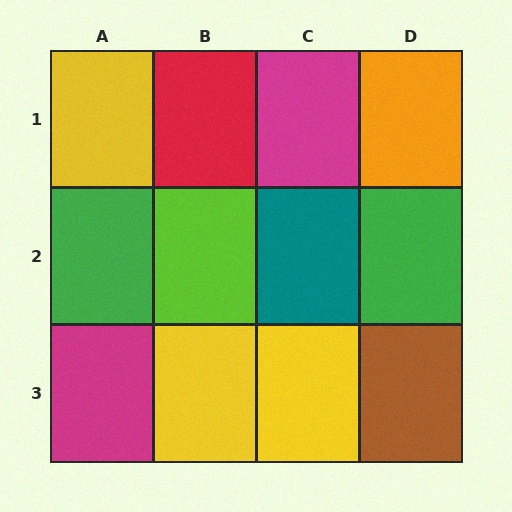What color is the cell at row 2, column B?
Lime.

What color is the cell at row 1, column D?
Orange.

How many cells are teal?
1 cell is teal.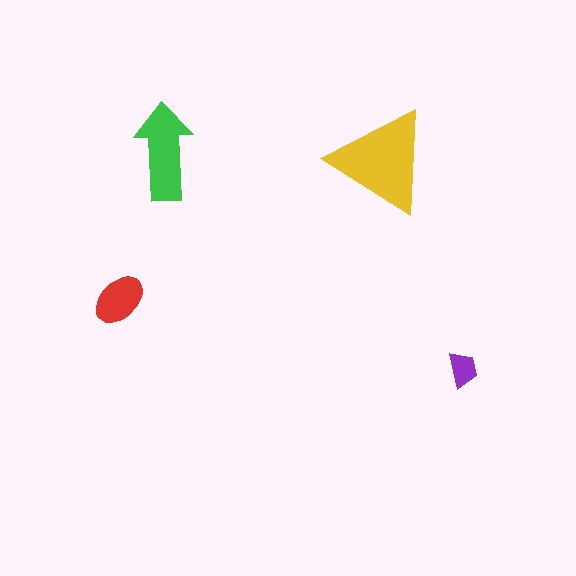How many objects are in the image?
There are 4 objects in the image.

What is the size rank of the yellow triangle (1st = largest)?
1st.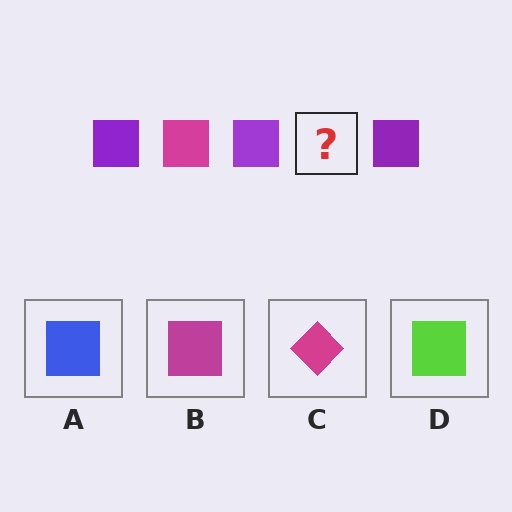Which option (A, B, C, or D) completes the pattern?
B.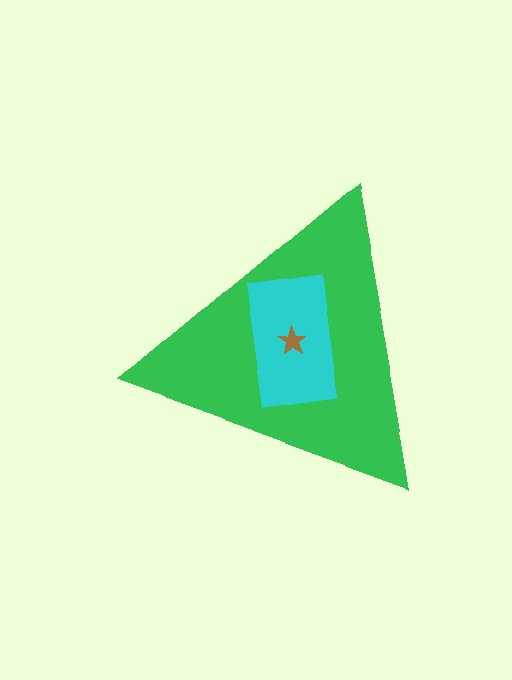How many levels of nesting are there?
3.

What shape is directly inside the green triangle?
The cyan rectangle.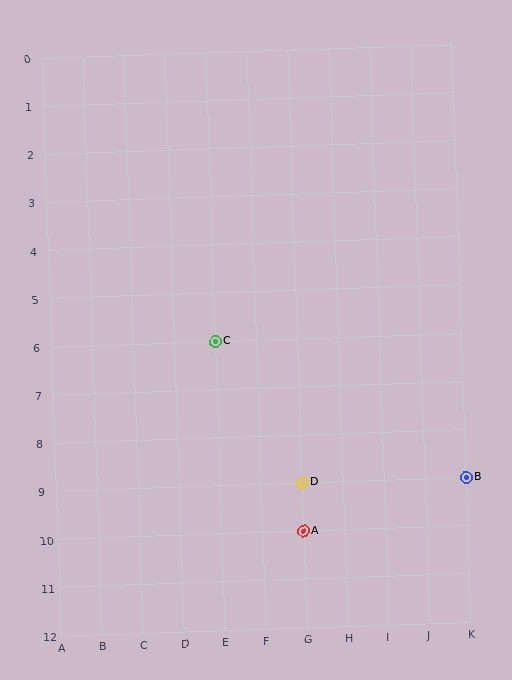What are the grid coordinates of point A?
Point A is at grid coordinates (G, 10).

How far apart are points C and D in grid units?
Points C and D are 2 columns and 3 rows apart (about 3.6 grid units diagonally).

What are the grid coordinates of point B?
Point B is at grid coordinates (K, 9).